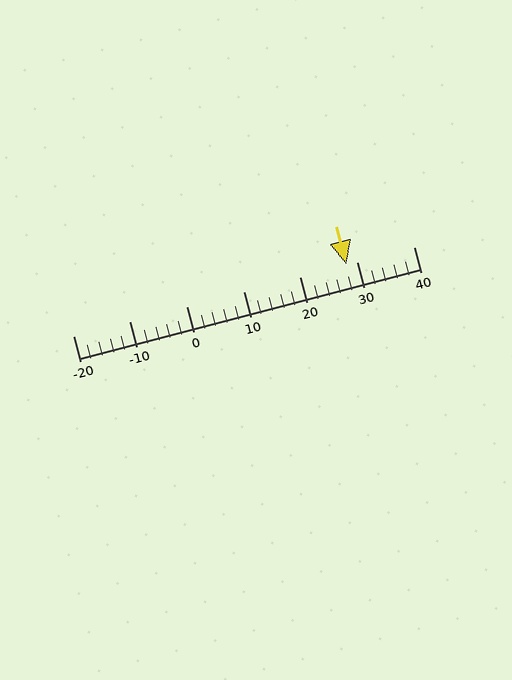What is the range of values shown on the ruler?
The ruler shows values from -20 to 40.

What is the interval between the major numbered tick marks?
The major tick marks are spaced 10 units apart.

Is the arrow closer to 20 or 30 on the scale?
The arrow is closer to 30.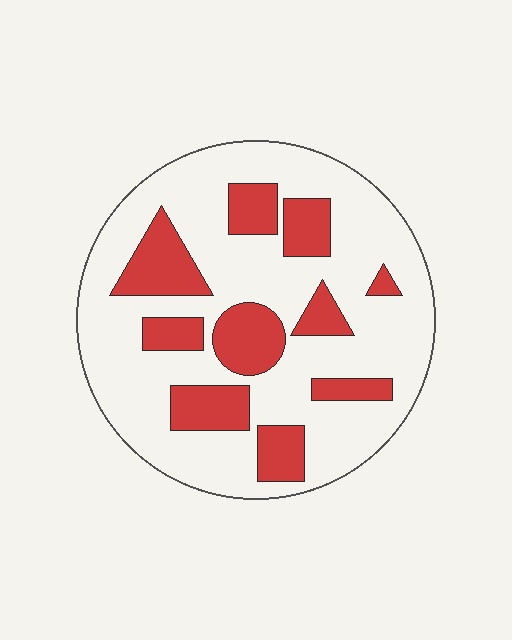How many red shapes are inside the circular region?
10.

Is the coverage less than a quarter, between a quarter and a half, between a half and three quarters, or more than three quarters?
Between a quarter and a half.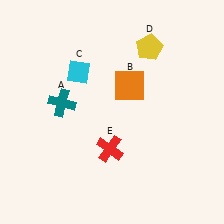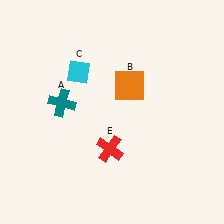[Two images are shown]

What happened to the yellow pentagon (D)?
The yellow pentagon (D) was removed in Image 2. It was in the top-right area of Image 1.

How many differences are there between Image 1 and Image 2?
There is 1 difference between the two images.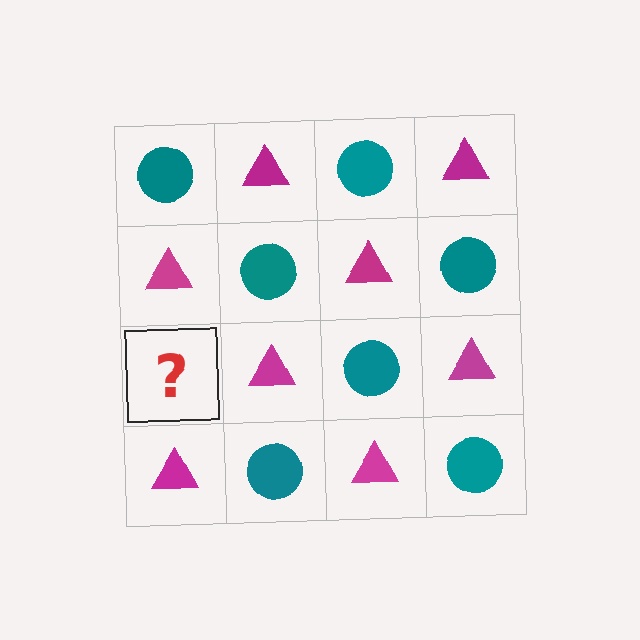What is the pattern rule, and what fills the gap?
The rule is that it alternates teal circle and magenta triangle in a checkerboard pattern. The gap should be filled with a teal circle.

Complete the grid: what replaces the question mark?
The question mark should be replaced with a teal circle.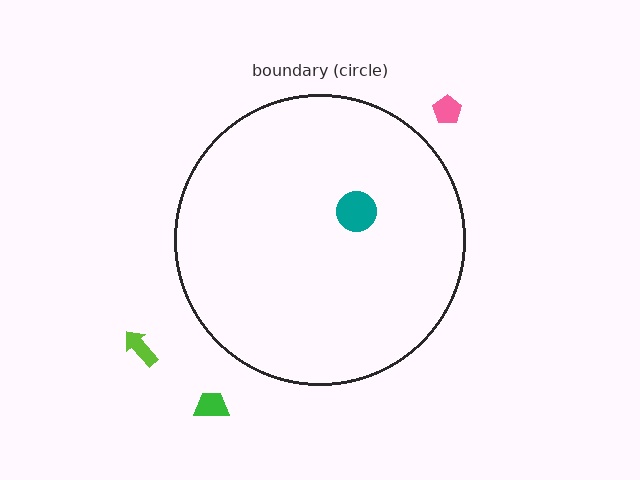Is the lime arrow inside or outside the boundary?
Outside.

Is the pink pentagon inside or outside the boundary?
Outside.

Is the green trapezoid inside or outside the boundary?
Outside.